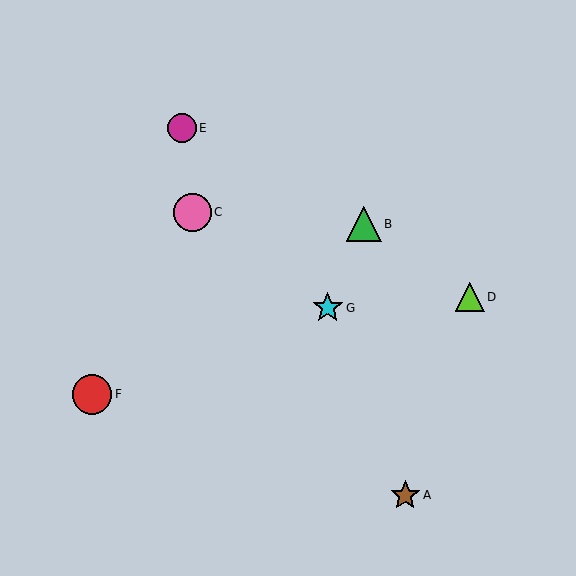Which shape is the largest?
The red circle (labeled F) is the largest.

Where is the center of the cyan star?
The center of the cyan star is at (328, 308).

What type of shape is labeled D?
Shape D is a lime triangle.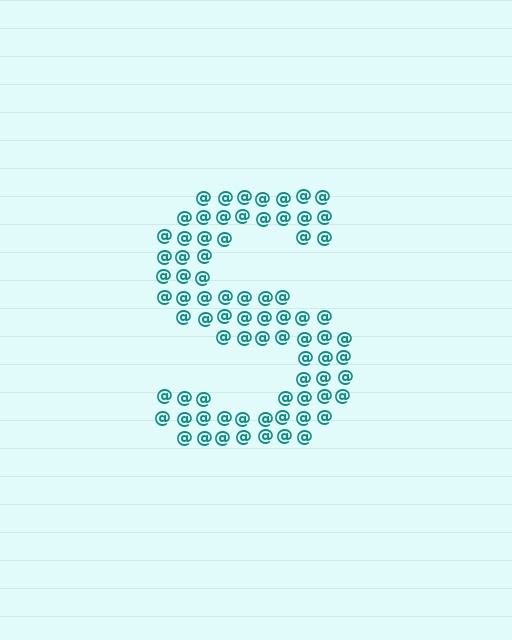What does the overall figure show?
The overall figure shows the letter S.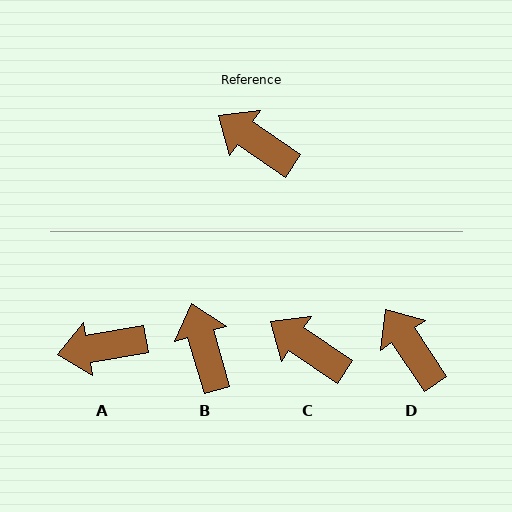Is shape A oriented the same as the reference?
No, it is off by about 44 degrees.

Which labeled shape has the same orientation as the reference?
C.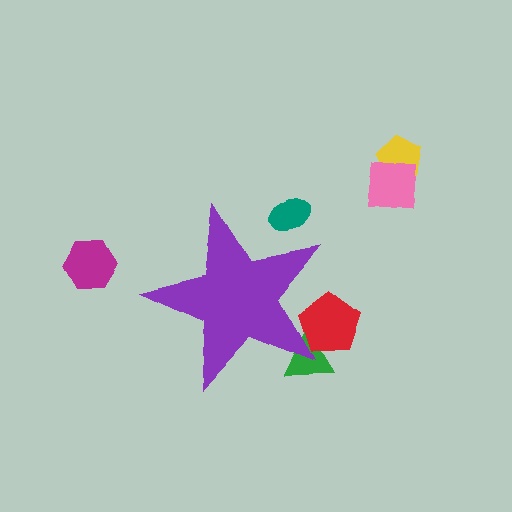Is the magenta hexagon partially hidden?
No, the magenta hexagon is fully visible.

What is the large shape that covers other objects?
A purple star.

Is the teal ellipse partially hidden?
Yes, the teal ellipse is partially hidden behind the purple star.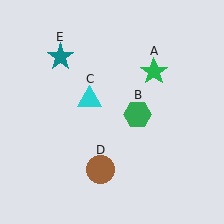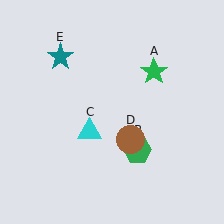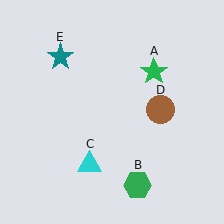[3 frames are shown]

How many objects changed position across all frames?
3 objects changed position: green hexagon (object B), cyan triangle (object C), brown circle (object D).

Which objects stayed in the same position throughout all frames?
Green star (object A) and teal star (object E) remained stationary.